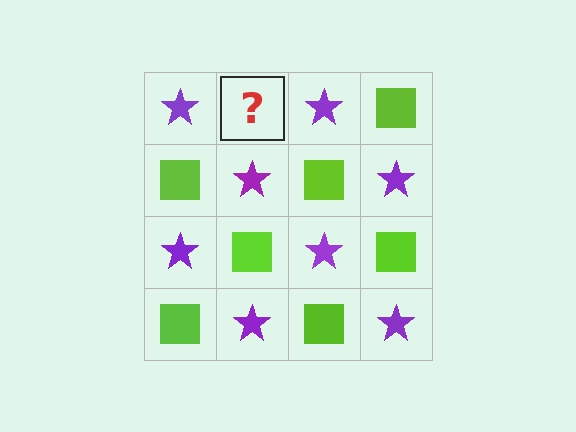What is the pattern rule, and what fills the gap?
The rule is that it alternates purple star and lime square in a checkerboard pattern. The gap should be filled with a lime square.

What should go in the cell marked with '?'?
The missing cell should contain a lime square.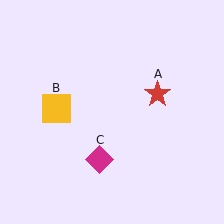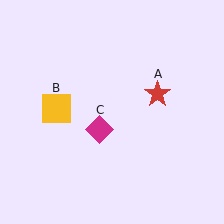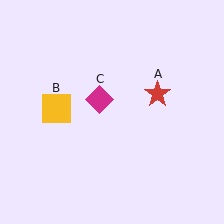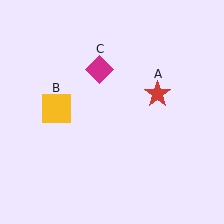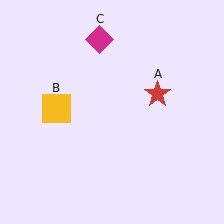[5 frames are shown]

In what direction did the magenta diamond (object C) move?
The magenta diamond (object C) moved up.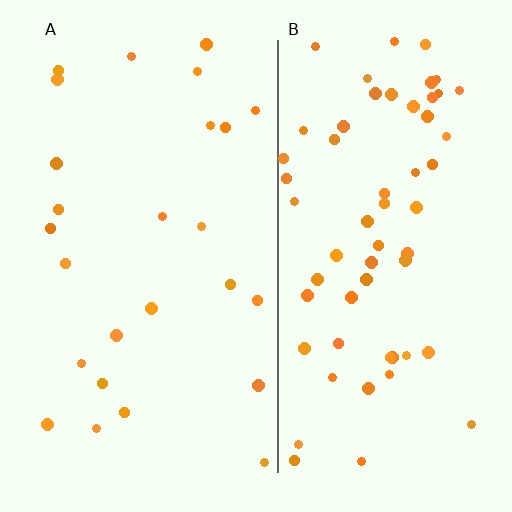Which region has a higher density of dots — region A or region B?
B (the right).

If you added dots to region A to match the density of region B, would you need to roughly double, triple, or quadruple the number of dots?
Approximately double.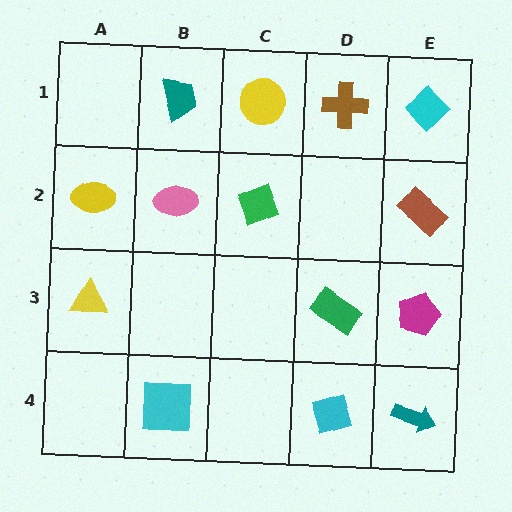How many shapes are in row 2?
4 shapes.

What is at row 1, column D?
A brown cross.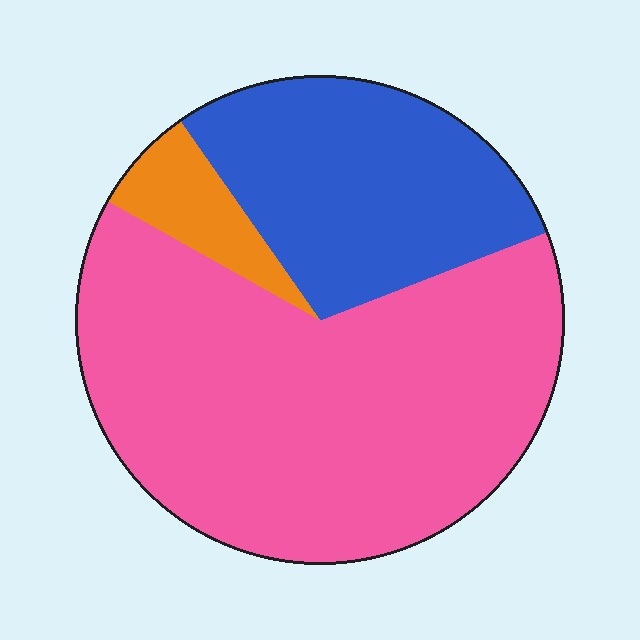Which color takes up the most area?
Pink, at roughly 65%.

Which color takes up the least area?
Orange, at roughly 5%.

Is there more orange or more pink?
Pink.